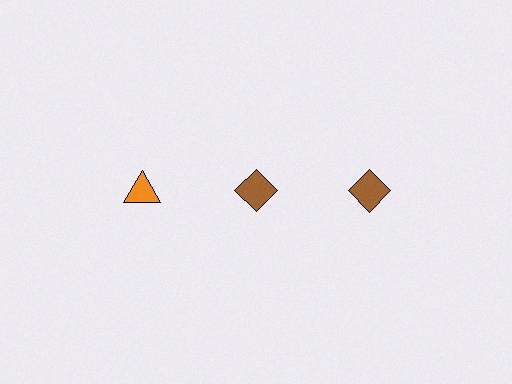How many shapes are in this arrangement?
There are 3 shapes arranged in a grid pattern.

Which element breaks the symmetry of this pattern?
The orange triangle in the top row, leftmost column breaks the symmetry. All other shapes are brown diamonds.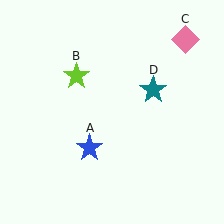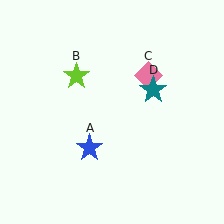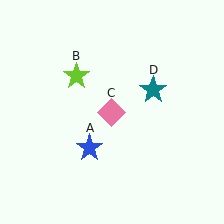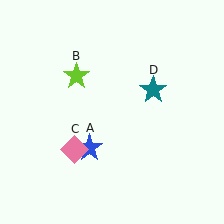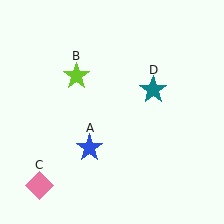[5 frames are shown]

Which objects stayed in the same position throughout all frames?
Blue star (object A) and lime star (object B) and teal star (object D) remained stationary.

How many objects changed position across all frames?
1 object changed position: pink diamond (object C).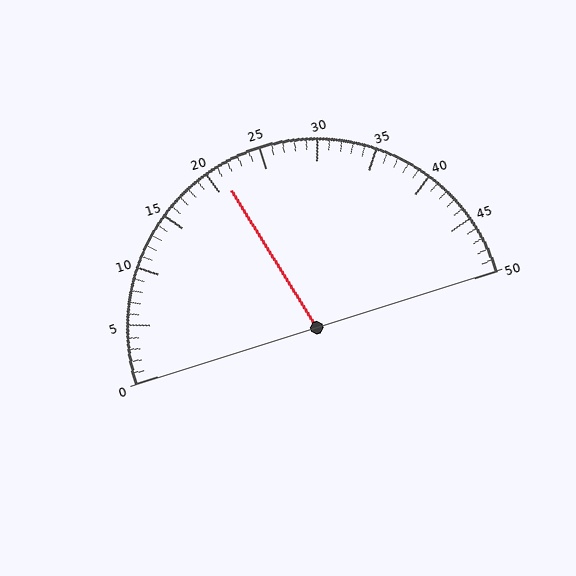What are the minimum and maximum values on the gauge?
The gauge ranges from 0 to 50.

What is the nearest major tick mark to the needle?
The nearest major tick mark is 20.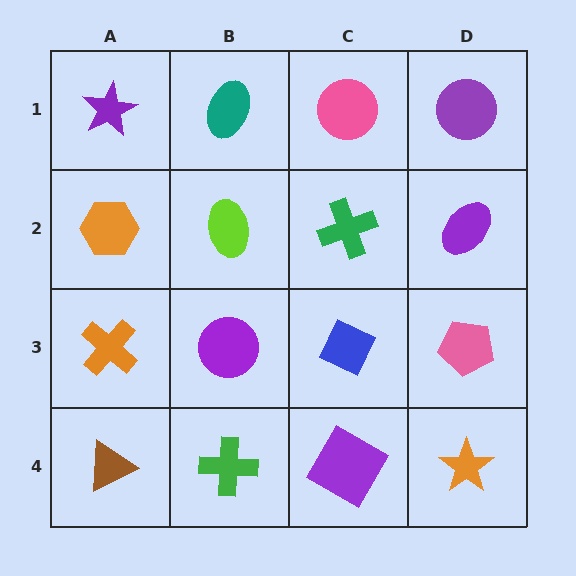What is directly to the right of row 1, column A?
A teal ellipse.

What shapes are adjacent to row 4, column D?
A pink pentagon (row 3, column D), a purple square (row 4, column C).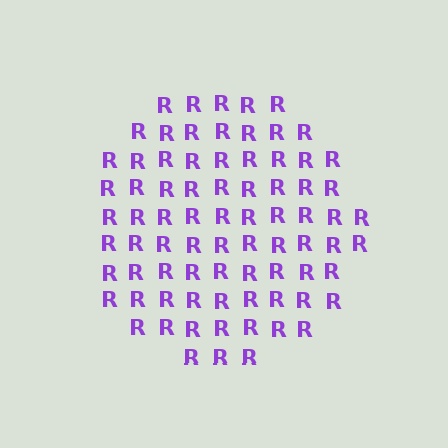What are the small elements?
The small elements are letter R's.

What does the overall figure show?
The overall figure shows a circle.